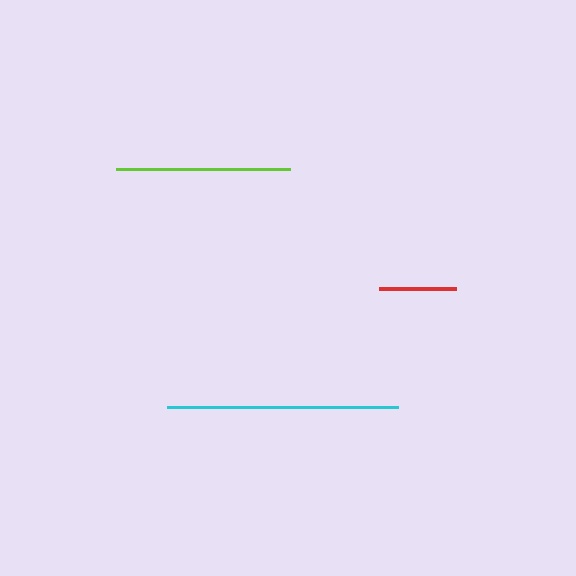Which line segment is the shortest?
The red line is the shortest at approximately 77 pixels.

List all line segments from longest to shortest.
From longest to shortest: cyan, lime, red.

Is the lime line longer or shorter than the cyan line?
The cyan line is longer than the lime line.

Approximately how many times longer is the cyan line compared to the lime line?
The cyan line is approximately 1.3 times the length of the lime line.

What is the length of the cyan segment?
The cyan segment is approximately 231 pixels long.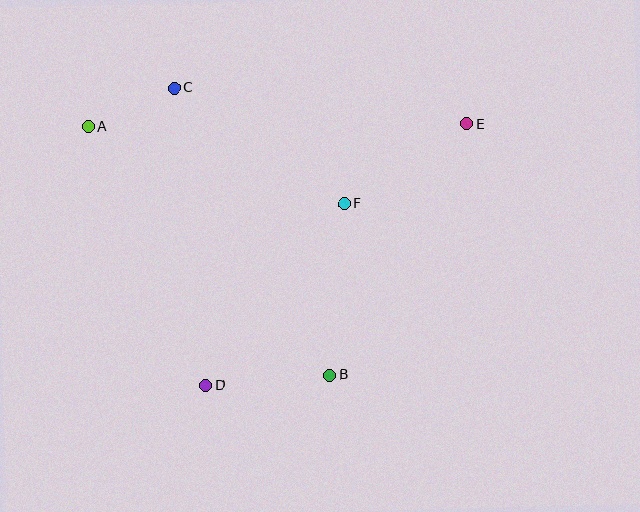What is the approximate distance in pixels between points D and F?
The distance between D and F is approximately 228 pixels.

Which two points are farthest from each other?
Points A and E are farthest from each other.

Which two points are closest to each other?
Points A and C are closest to each other.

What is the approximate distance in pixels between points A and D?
The distance between A and D is approximately 284 pixels.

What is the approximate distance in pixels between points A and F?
The distance between A and F is approximately 267 pixels.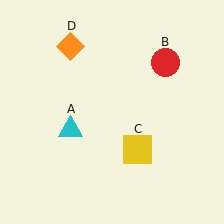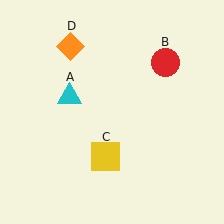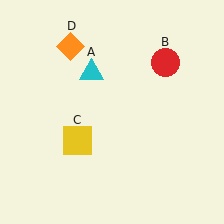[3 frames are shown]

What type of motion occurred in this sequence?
The cyan triangle (object A), yellow square (object C) rotated clockwise around the center of the scene.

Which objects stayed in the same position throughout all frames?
Red circle (object B) and orange diamond (object D) remained stationary.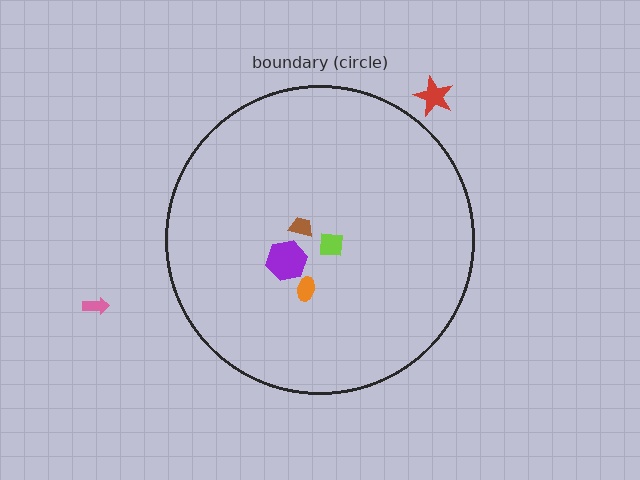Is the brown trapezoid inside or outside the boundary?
Inside.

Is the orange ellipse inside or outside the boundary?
Inside.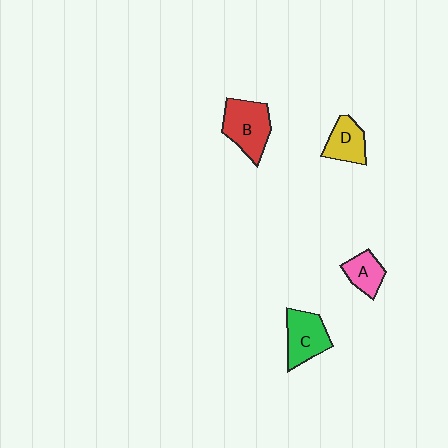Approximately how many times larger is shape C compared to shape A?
Approximately 1.5 times.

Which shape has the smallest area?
Shape A (pink).